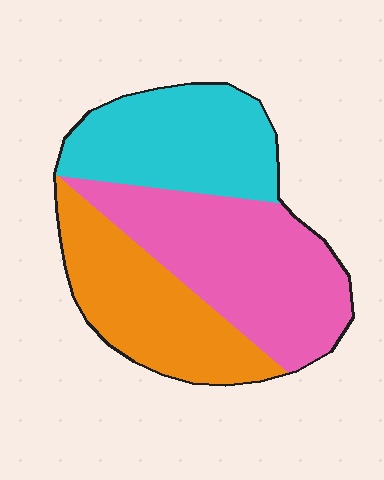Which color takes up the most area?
Pink, at roughly 40%.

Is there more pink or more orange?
Pink.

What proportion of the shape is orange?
Orange takes up about one third (1/3) of the shape.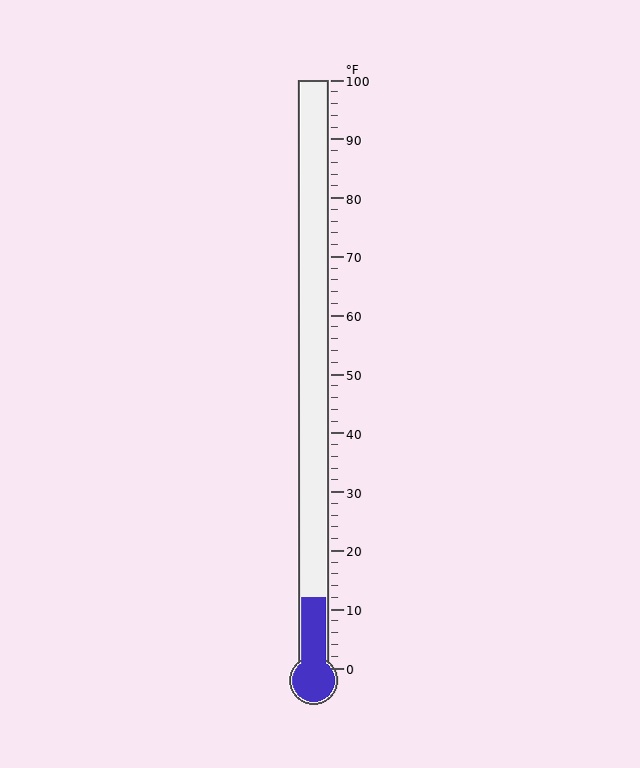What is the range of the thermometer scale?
The thermometer scale ranges from 0°F to 100°F.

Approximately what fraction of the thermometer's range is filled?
The thermometer is filled to approximately 10% of its range.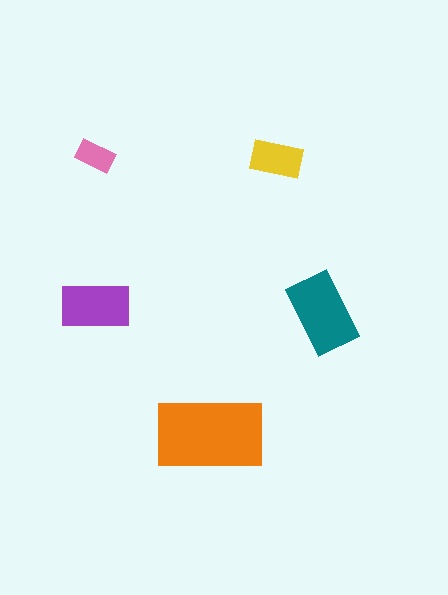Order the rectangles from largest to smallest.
the orange one, the teal one, the purple one, the yellow one, the pink one.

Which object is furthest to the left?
The pink rectangle is leftmost.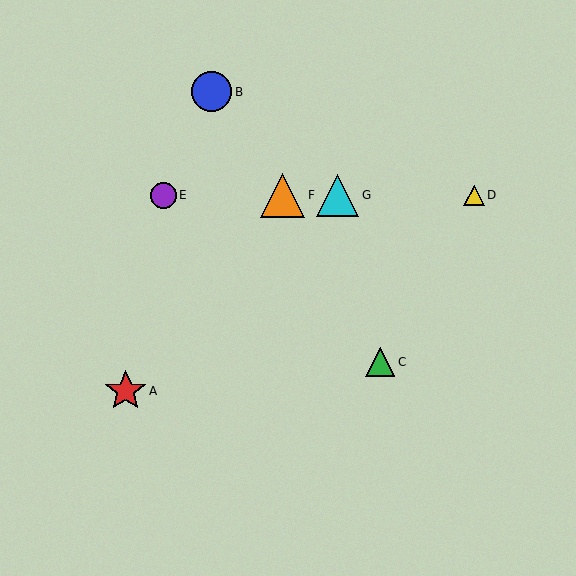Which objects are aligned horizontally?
Objects D, E, F, G are aligned horizontally.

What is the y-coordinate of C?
Object C is at y≈362.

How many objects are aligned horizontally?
4 objects (D, E, F, G) are aligned horizontally.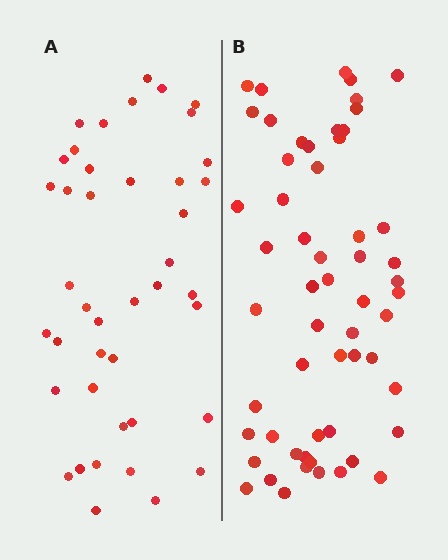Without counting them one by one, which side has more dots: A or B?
Region B (the right region) has more dots.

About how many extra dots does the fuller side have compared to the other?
Region B has approximately 15 more dots than region A.